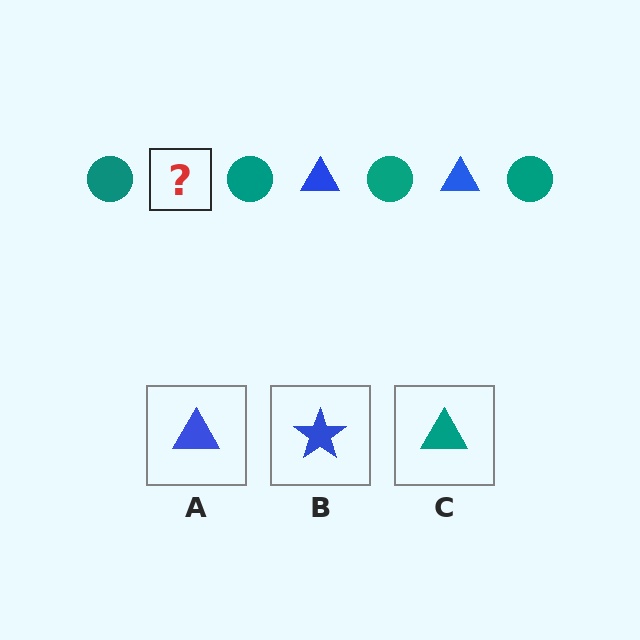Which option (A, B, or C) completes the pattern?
A.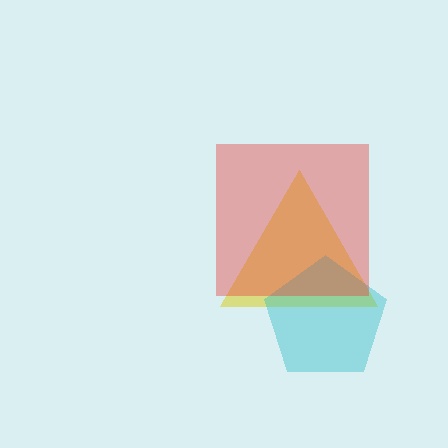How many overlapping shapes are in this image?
There are 3 overlapping shapes in the image.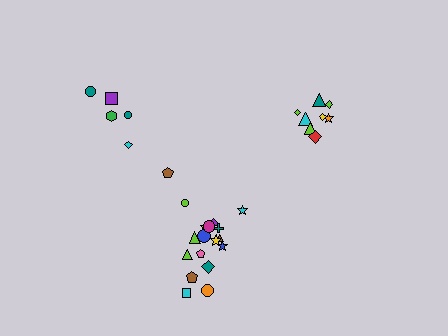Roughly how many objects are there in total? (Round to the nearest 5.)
Roughly 30 objects in total.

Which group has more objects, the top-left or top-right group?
The top-right group.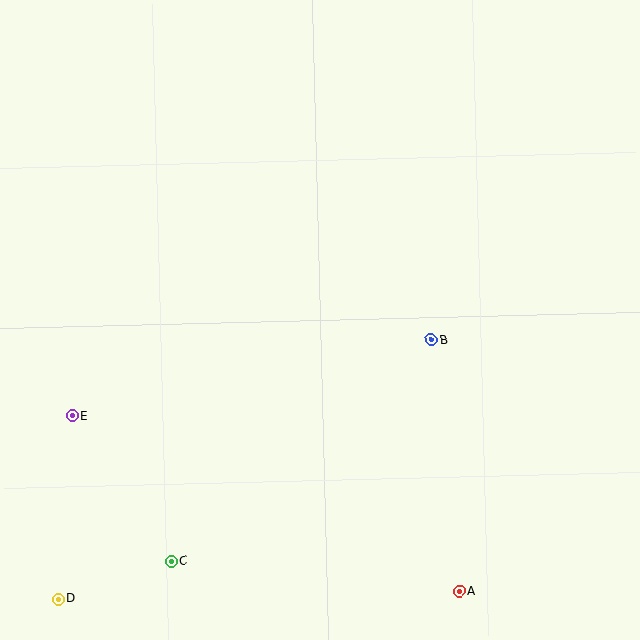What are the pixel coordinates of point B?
Point B is at (431, 340).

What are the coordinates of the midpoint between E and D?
The midpoint between E and D is at (65, 508).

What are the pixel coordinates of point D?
Point D is at (58, 599).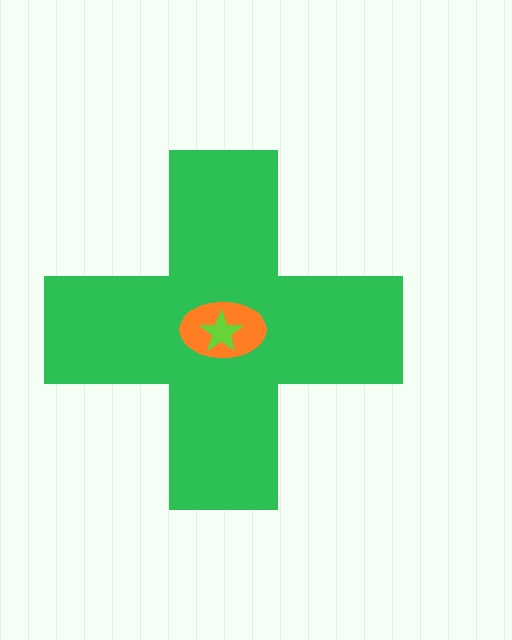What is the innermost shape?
The lime star.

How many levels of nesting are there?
3.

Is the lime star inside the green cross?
Yes.